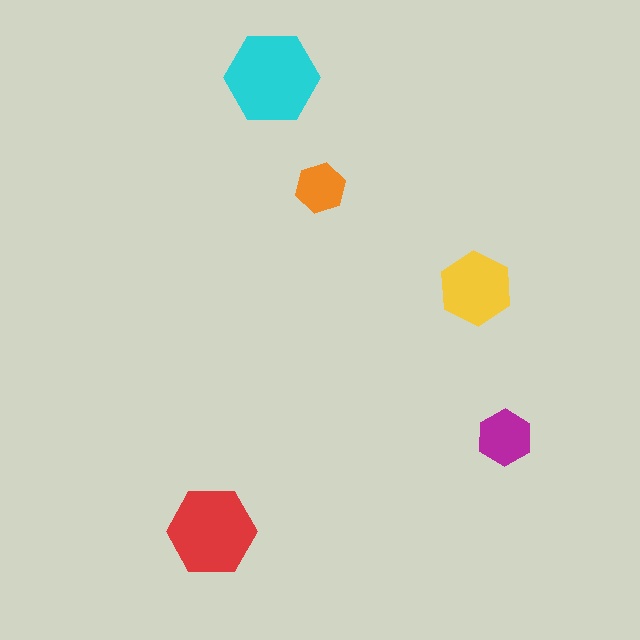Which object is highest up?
The cyan hexagon is topmost.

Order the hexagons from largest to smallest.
the cyan one, the red one, the yellow one, the magenta one, the orange one.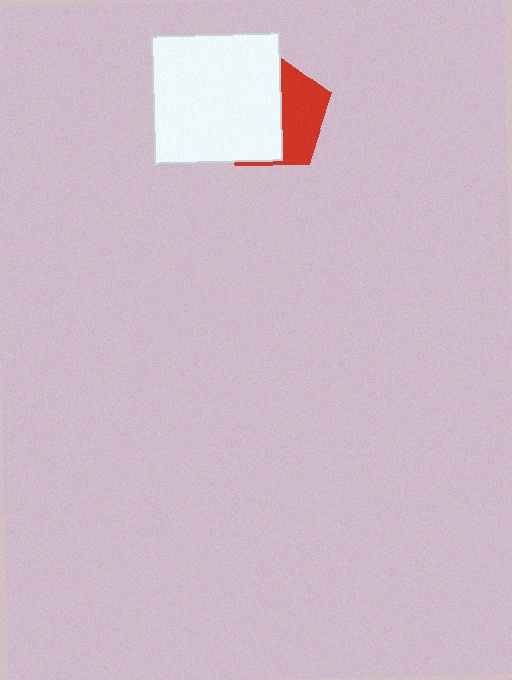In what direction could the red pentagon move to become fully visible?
The red pentagon could move right. That would shift it out from behind the white square entirely.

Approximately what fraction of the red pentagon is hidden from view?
Roughly 60% of the red pentagon is hidden behind the white square.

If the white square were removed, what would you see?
You would see the complete red pentagon.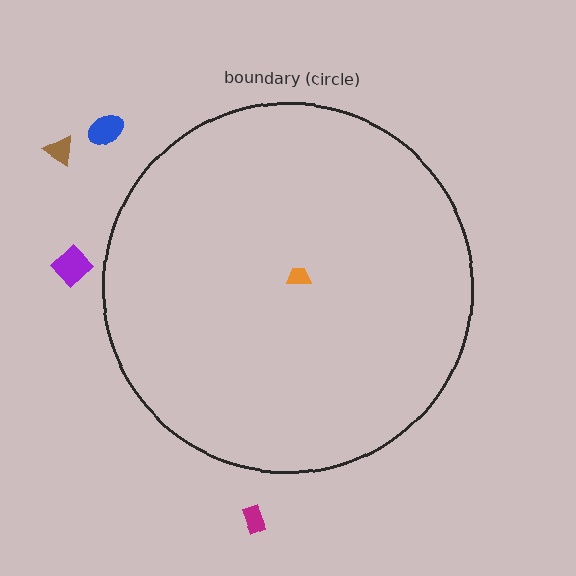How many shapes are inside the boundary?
1 inside, 4 outside.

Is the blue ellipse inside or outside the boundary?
Outside.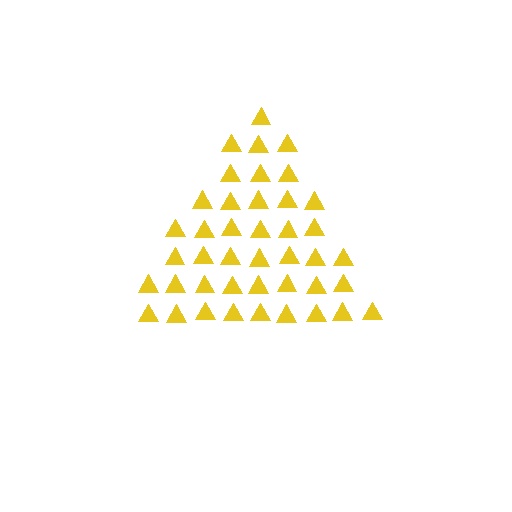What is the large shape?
The large shape is a triangle.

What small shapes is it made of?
It is made of small triangles.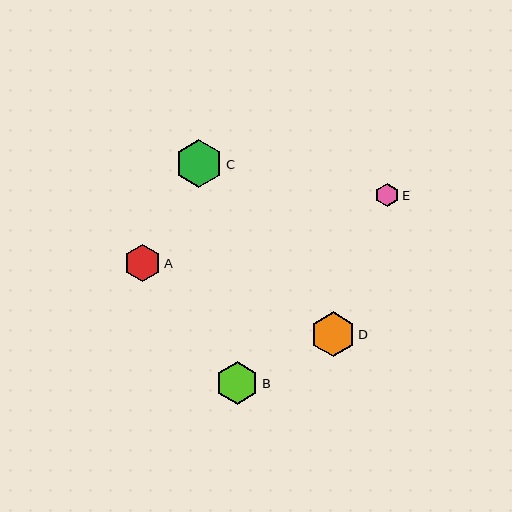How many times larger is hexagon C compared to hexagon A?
Hexagon C is approximately 1.3 times the size of hexagon A.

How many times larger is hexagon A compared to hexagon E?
Hexagon A is approximately 1.6 times the size of hexagon E.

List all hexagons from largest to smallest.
From largest to smallest: C, D, B, A, E.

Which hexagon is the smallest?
Hexagon E is the smallest with a size of approximately 23 pixels.